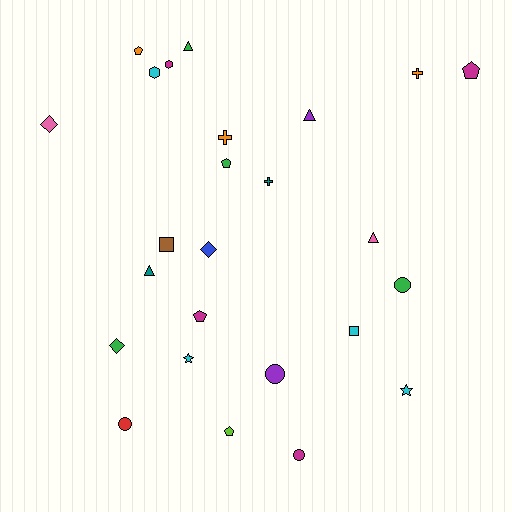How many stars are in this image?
There are 2 stars.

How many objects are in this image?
There are 25 objects.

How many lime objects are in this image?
There is 1 lime object.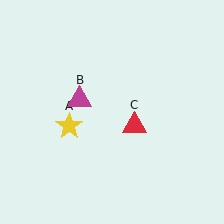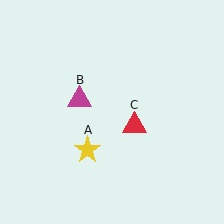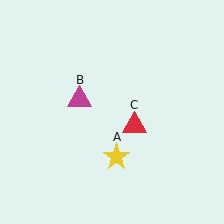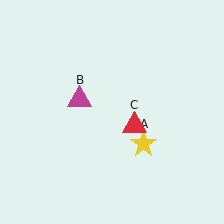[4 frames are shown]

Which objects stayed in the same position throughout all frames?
Magenta triangle (object B) and red triangle (object C) remained stationary.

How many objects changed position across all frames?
1 object changed position: yellow star (object A).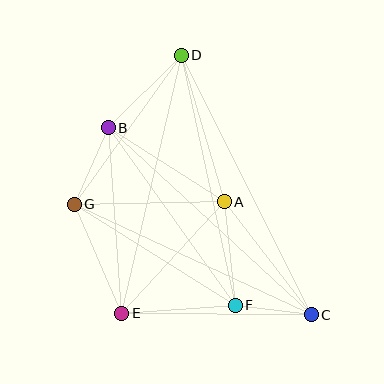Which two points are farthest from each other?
Points C and D are farthest from each other.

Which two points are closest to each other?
Points C and F are closest to each other.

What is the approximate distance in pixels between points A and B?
The distance between A and B is approximately 138 pixels.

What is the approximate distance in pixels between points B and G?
The distance between B and G is approximately 84 pixels.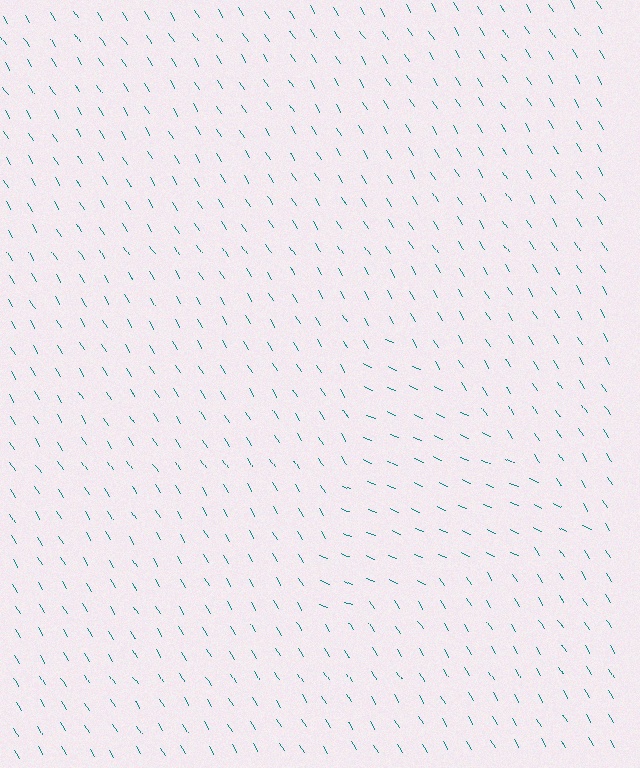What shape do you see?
I see a triangle.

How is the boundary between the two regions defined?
The boundary is defined purely by a change in line orientation (approximately 35 degrees difference). All lines are the same color and thickness.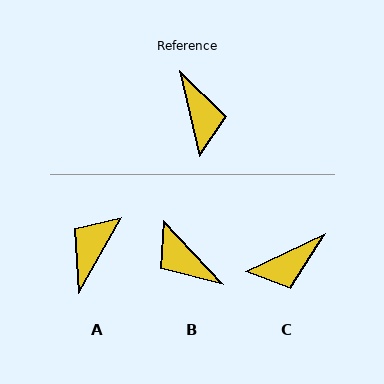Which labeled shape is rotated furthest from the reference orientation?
B, about 150 degrees away.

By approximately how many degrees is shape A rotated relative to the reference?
Approximately 138 degrees counter-clockwise.